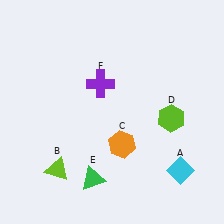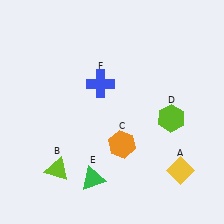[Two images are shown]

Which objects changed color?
A changed from cyan to yellow. F changed from purple to blue.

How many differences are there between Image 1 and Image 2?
There are 2 differences between the two images.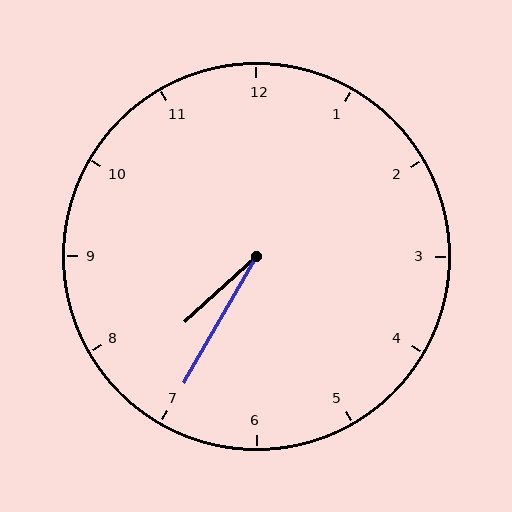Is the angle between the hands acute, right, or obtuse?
It is acute.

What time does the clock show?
7:35.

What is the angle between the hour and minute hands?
Approximately 18 degrees.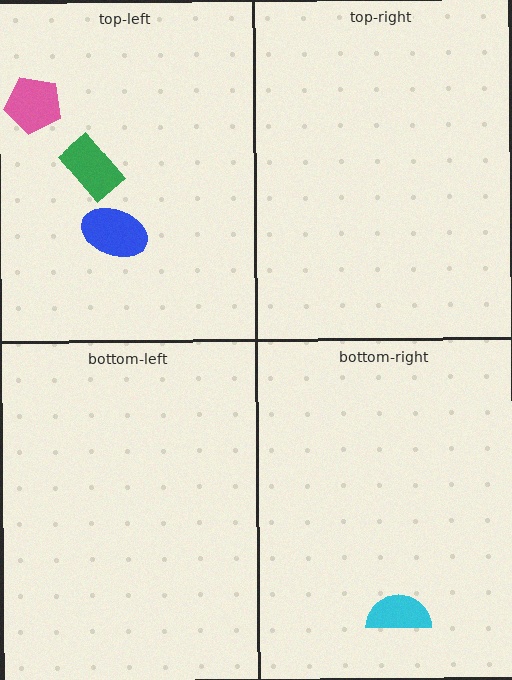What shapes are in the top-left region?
The green rectangle, the pink pentagon, the blue ellipse.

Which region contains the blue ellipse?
The top-left region.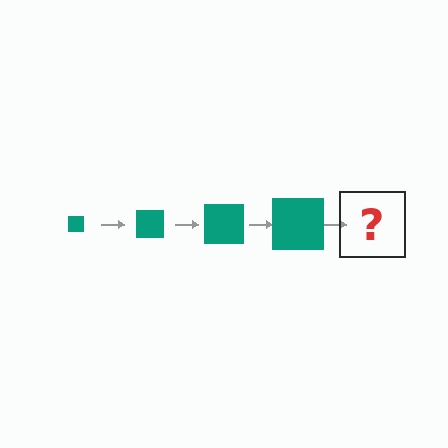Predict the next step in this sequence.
The next step is a teal square, larger than the previous one.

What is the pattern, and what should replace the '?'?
The pattern is that the square gets progressively larger each step. The '?' should be a teal square, larger than the previous one.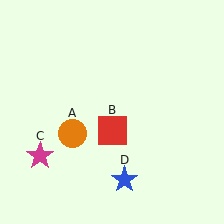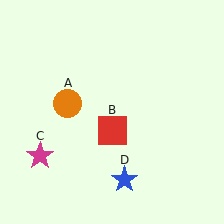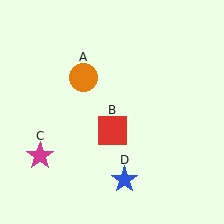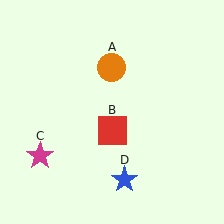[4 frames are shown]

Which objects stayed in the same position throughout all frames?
Red square (object B) and magenta star (object C) and blue star (object D) remained stationary.